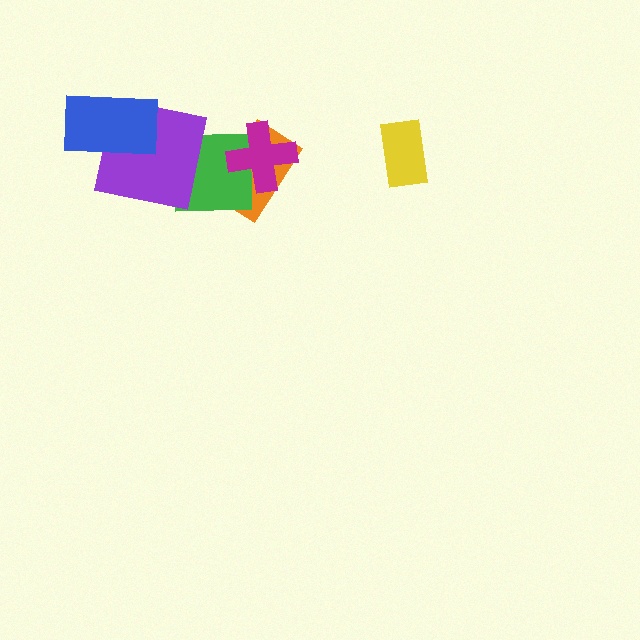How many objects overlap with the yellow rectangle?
0 objects overlap with the yellow rectangle.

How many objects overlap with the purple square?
2 objects overlap with the purple square.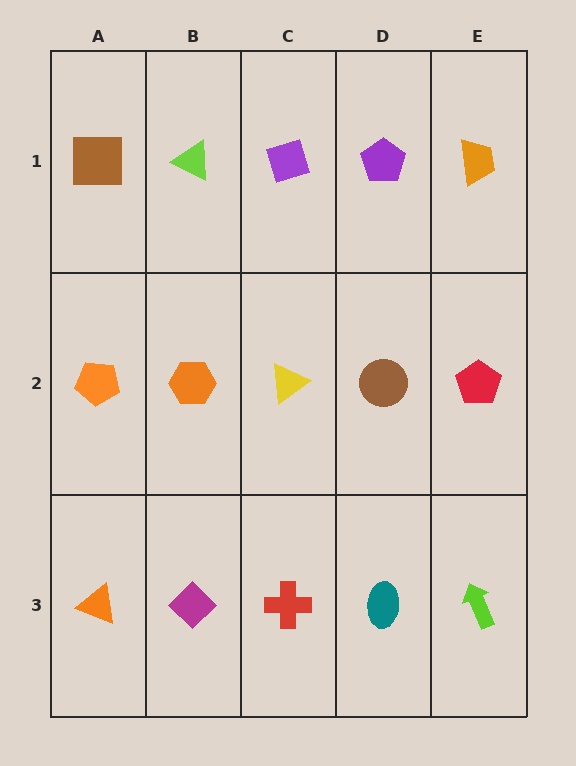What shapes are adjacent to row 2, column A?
A brown square (row 1, column A), an orange triangle (row 3, column A), an orange hexagon (row 2, column B).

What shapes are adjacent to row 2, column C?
A purple diamond (row 1, column C), a red cross (row 3, column C), an orange hexagon (row 2, column B), a brown circle (row 2, column D).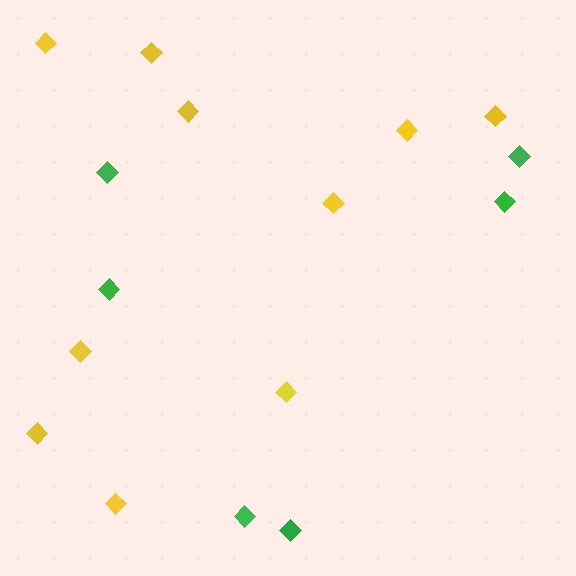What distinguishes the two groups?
There are 2 groups: one group of yellow diamonds (10) and one group of green diamonds (6).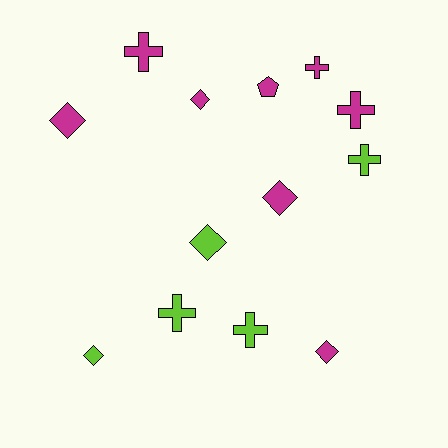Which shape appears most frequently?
Cross, with 6 objects.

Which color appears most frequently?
Magenta, with 8 objects.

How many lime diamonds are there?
There are 2 lime diamonds.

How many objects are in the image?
There are 13 objects.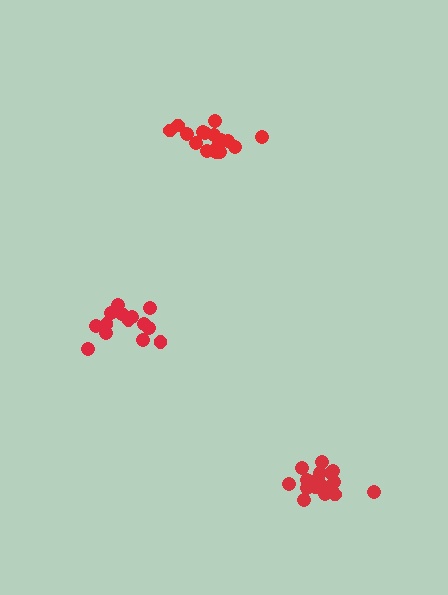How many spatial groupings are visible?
There are 3 spatial groupings.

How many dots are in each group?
Group 1: 14 dots, Group 2: 16 dots, Group 3: 18 dots (48 total).